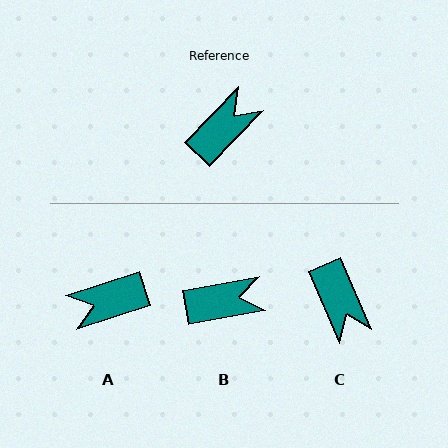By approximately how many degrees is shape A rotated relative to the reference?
Approximately 152 degrees counter-clockwise.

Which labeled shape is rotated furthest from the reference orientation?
A, about 152 degrees away.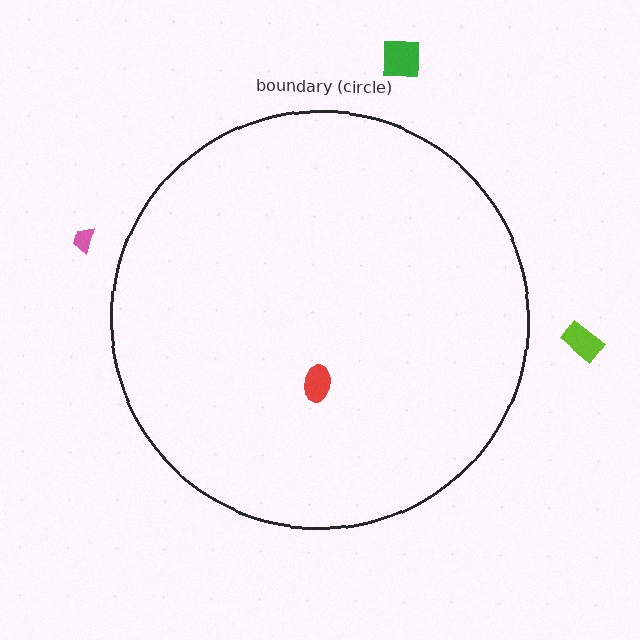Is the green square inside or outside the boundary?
Outside.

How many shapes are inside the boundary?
1 inside, 3 outside.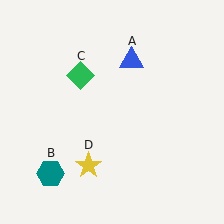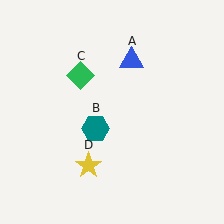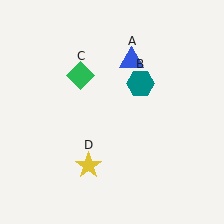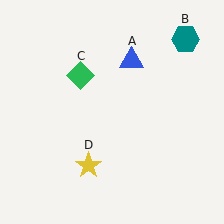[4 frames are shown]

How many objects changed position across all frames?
1 object changed position: teal hexagon (object B).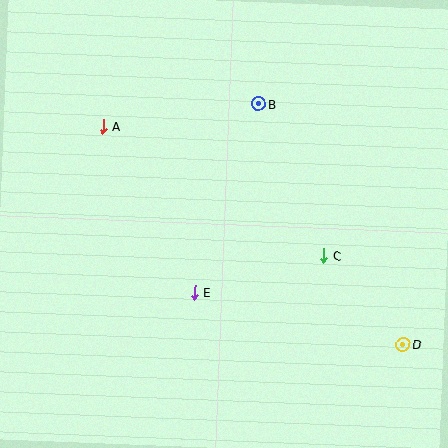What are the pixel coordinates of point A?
Point A is at (103, 126).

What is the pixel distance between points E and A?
The distance between E and A is 190 pixels.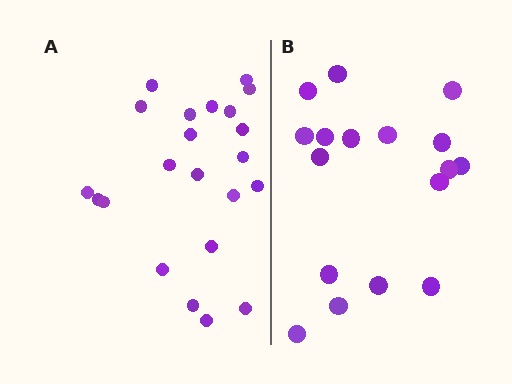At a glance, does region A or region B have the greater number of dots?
Region A (the left region) has more dots.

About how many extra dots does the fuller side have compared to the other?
Region A has about 5 more dots than region B.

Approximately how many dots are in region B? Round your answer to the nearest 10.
About 20 dots. (The exact count is 17, which rounds to 20.)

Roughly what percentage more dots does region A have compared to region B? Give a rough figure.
About 30% more.